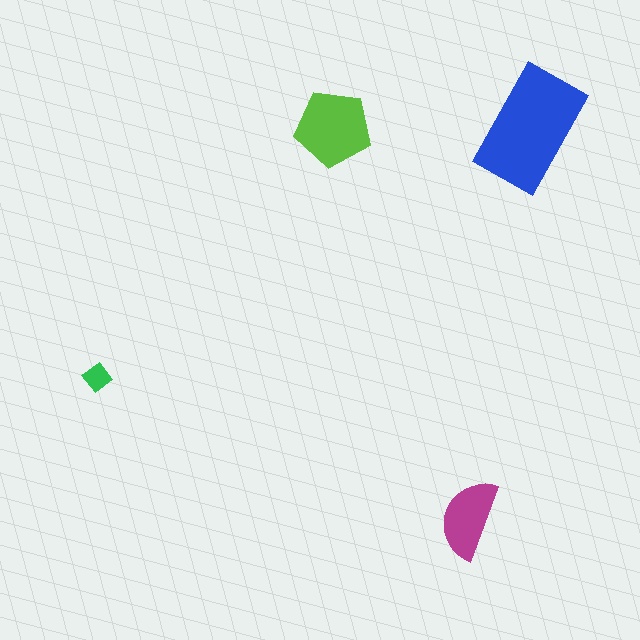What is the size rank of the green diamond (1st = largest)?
4th.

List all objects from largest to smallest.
The blue rectangle, the lime pentagon, the magenta semicircle, the green diamond.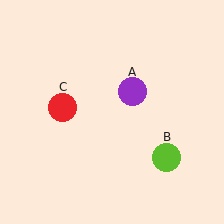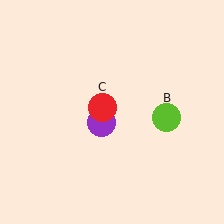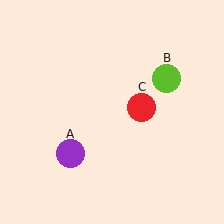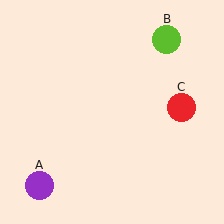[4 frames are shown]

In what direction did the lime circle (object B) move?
The lime circle (object B) moved up.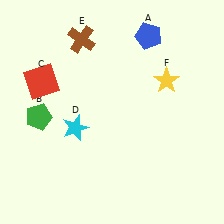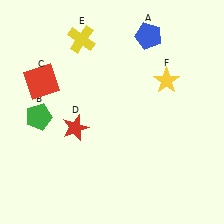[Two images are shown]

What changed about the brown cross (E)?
In Image 1, E is brown. In Image 2, it changed to yellow.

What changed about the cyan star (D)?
In Image 1, D is cyan. In Image 2, it changed to red.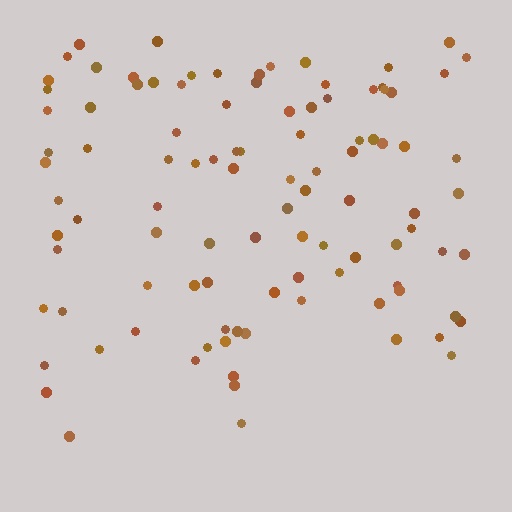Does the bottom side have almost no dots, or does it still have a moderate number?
Still a moderate number, just noticeably fewer than the top.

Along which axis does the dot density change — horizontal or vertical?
Vertical.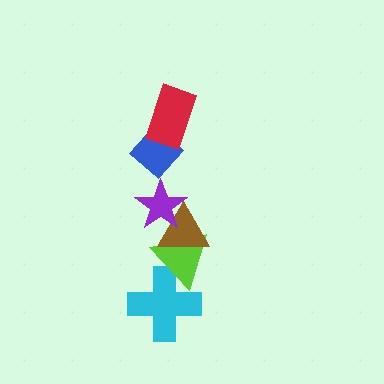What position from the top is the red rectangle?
The red rectangle is 1st from the top.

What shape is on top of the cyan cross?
The lime triangle is on top of the cyan cross.